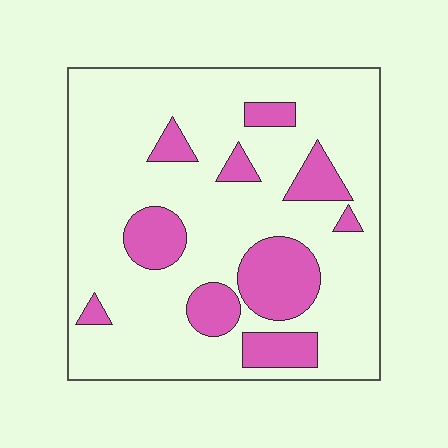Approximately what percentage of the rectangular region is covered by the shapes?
Approximately 20%.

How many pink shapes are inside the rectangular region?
10.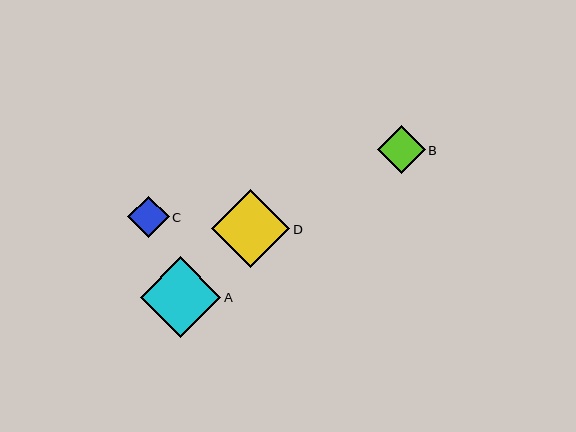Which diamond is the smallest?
Diamond C is the smallest with a size of approximately 41 pixels.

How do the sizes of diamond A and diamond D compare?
Diamond A and diamond D are approximately the same size.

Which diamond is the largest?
Diamond A is the largest with a size of approximately 80 pixels.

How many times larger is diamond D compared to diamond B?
Diamond D is approximately 1.6 times the size of diamond B.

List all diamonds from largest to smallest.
From largest to smallest: A, D, B, C.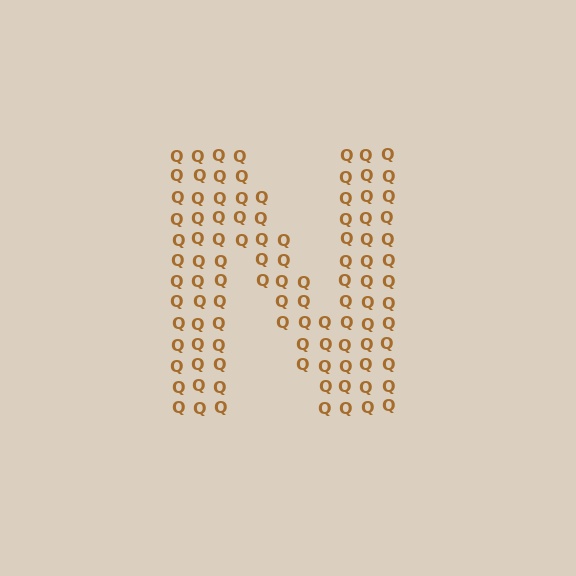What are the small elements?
The small elements are letter Q's.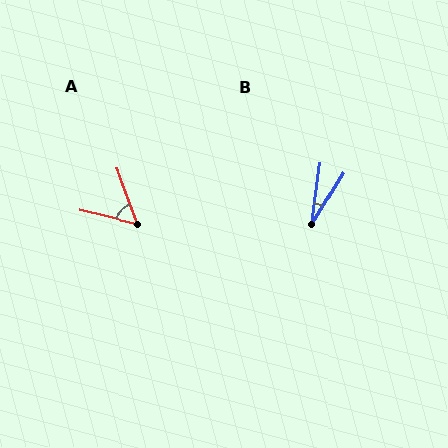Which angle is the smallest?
B, at approximately 24 degrees.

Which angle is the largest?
A, at approximately 57 degrees.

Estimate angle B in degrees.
Approximately 24 degrees.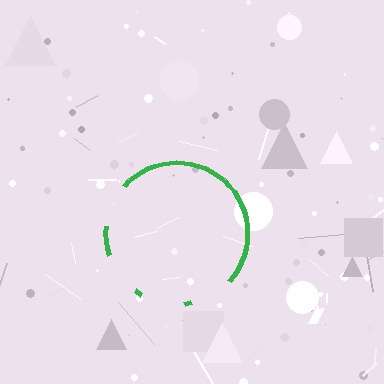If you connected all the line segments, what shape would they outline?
They would outline a circle.